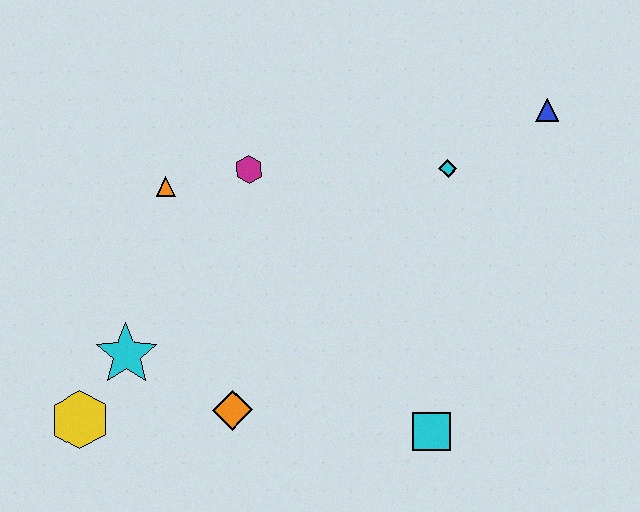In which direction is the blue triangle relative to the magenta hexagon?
The blue triangle is to the right of the magenta hexagon.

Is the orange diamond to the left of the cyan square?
Yes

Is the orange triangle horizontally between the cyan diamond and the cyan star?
Yes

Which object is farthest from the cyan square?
The orange triangle is farthest from the cyan square.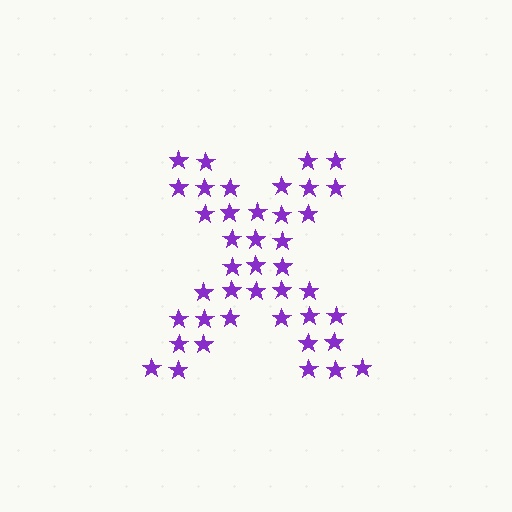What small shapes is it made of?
It is made of small stars.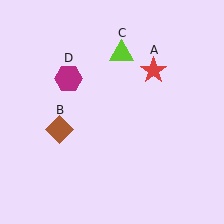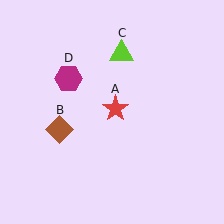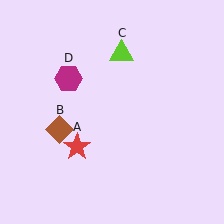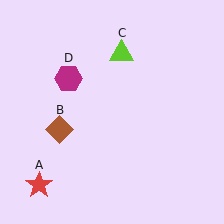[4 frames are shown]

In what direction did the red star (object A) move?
The red star (object A) moved down and to the left.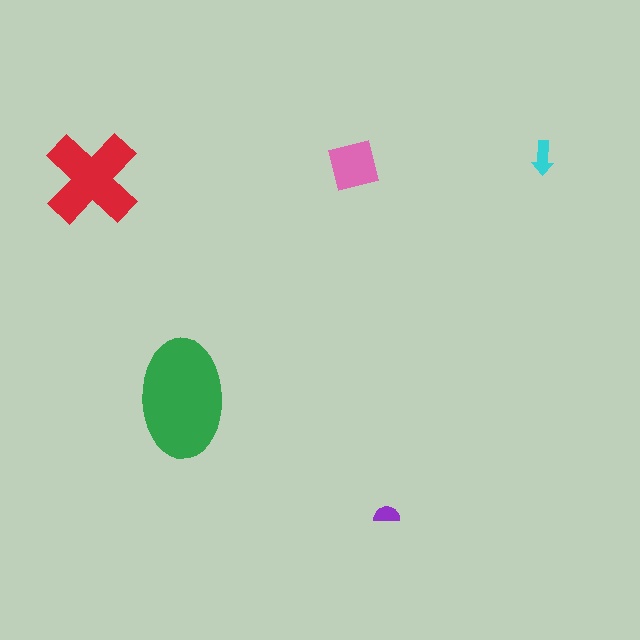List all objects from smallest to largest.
The purple semicircle, the cyan arrow, the pink square, the red cross, the green ellipse.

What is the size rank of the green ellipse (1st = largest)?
1st.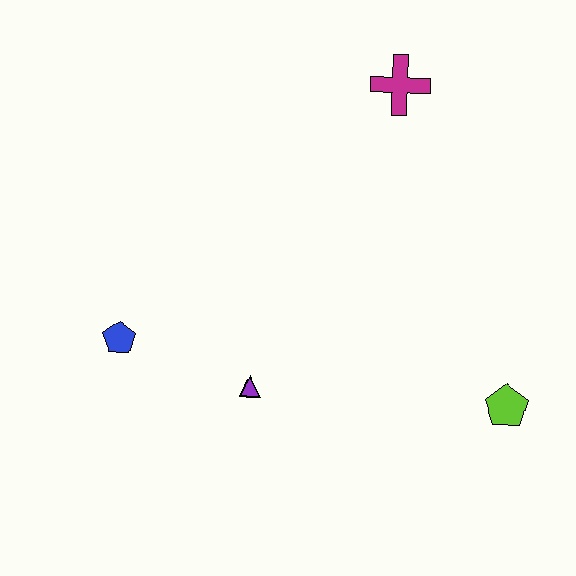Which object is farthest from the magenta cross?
The blue pentagon is farthest from the magenta cross.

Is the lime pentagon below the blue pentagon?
Yes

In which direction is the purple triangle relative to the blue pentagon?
The purple triangle is to the right of the blue pentagon.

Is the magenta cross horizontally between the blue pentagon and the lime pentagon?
Yes